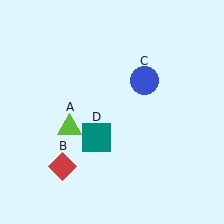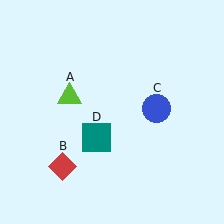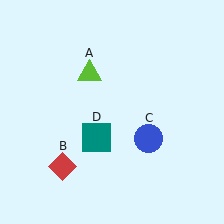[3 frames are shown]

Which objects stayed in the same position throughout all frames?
Red diamond (object B) and teal square (object D) remained stationary.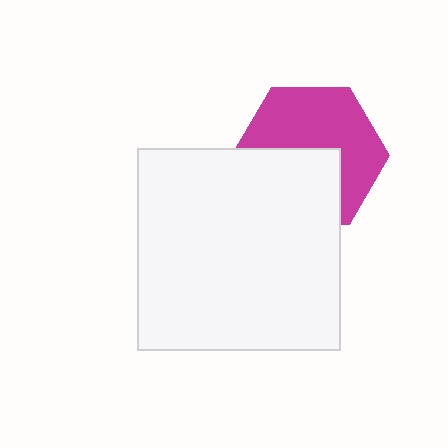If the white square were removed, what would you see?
You would see the complete magenta hexagon.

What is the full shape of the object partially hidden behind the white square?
The partially hidden object is a magenta hexagon.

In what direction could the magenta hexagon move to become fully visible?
The magenta hexagon could move up. That would shift it out from behind the white square entirely.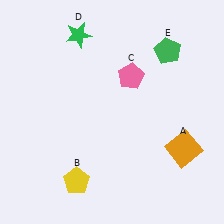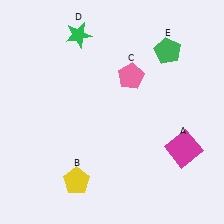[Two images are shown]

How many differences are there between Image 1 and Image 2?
There is 1 difference between the two images.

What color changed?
The square (A) changed from orange in Image 1 to magenta in Image 2.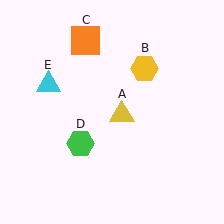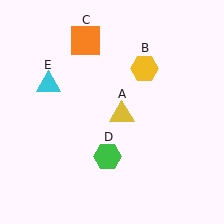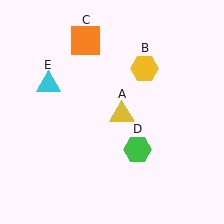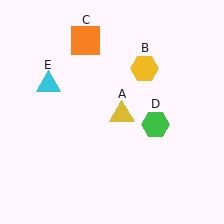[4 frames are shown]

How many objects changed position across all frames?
1 object changed position: green hexagon (object D).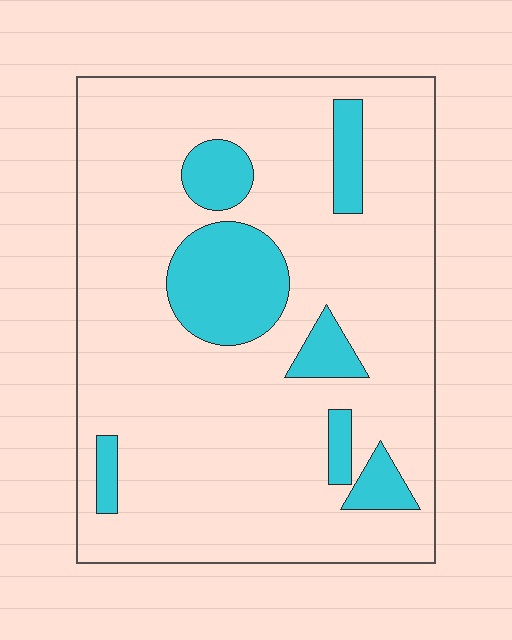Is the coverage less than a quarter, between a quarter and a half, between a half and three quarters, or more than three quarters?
Less than a quarter.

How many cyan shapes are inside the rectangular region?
7.